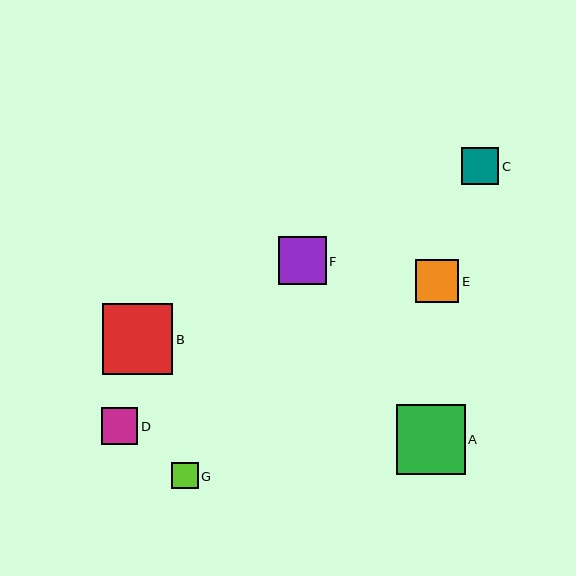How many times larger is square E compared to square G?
Square E is approximately 1.6 times the size of square G.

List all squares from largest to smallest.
From largest to smallest: B, A, F, E, C, D, G.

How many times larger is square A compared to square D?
Square A is approximately 1.9 times the size of square D.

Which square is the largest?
Square B is the largest with a size of approximately 71 pixels.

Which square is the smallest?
Square G is the smallest with a size of approximately 26 pixels.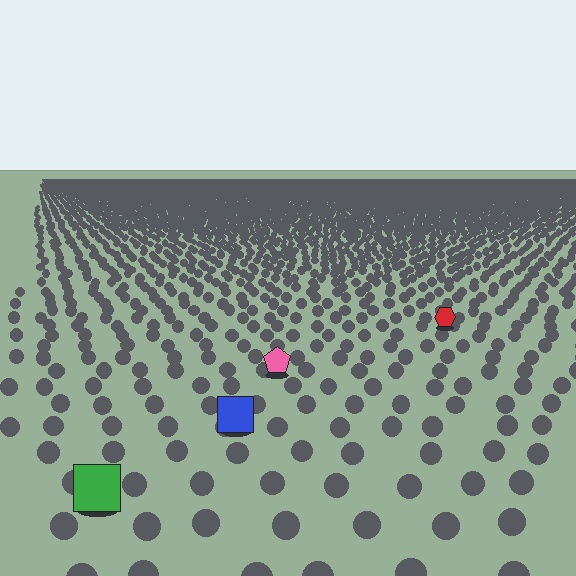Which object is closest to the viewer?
The green square is closest. The texture marks near it are larger and more spread out.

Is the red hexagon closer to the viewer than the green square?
No. The green square is closer — you can tell from the texture gradient: the ground texture is coarser near it.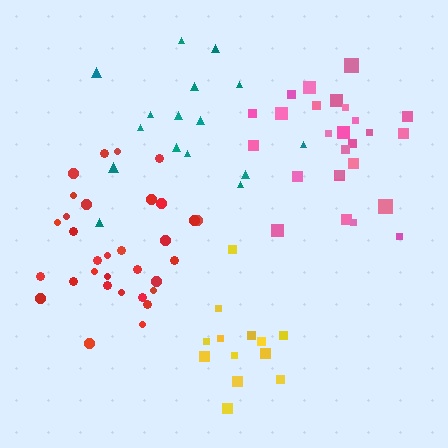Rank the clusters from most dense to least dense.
pink, red, yellow, teal.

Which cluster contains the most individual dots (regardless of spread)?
Red (32).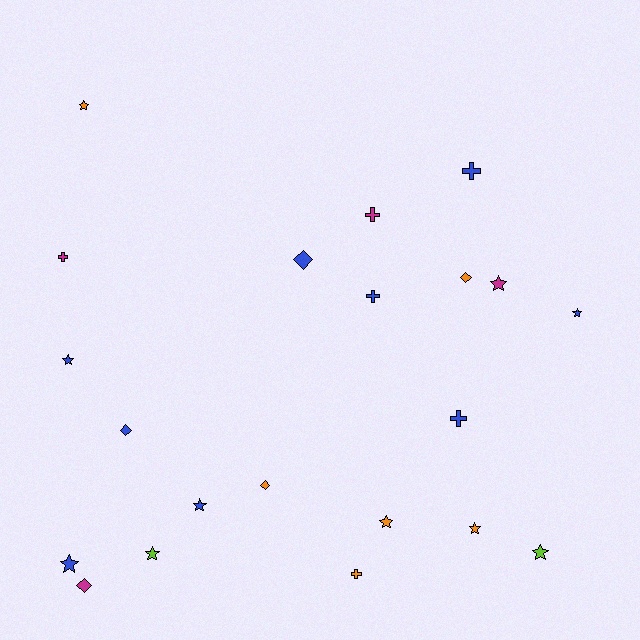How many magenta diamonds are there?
There is 1 magenta diamond.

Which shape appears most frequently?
Star, with 10 objects.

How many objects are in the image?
There are 21 objects.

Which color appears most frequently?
Blue, with 9 objects.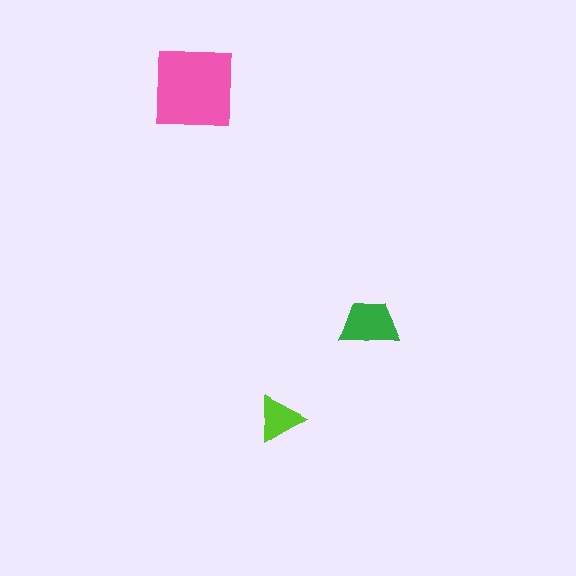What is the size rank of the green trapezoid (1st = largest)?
2nd.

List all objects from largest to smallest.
The pink square, the green trapezoid, the lime triangle.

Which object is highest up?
The pink square is topmost.